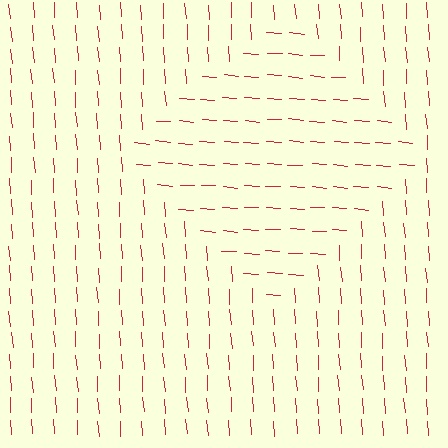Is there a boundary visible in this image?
Yes, there is a texture boundary formed by a change in line orientation.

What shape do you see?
I see a diamond.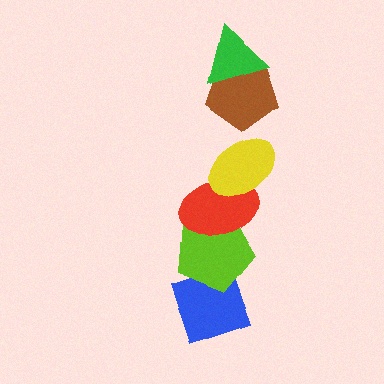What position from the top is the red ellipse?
The red ellipse is 4th from the top.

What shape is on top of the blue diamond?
The lime pentagon is on top of the blue diamond.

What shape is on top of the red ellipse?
The yellow ellipse is on top of the red ellipse.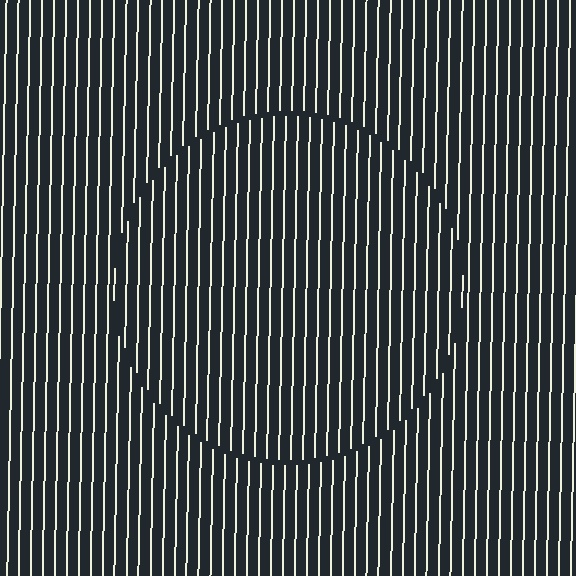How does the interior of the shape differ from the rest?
The interior of the shape contains the same grating, shifted by half a period — the contour is defined by the phase discontinuity where line-ends from the inner and outer gratings abut.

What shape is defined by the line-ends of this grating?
An illusory circle. The interior of the shape contains the same grating, shifted by half a period — the contour is defined by the phase discontinuity where line-ends from the inner and outer gratings abut.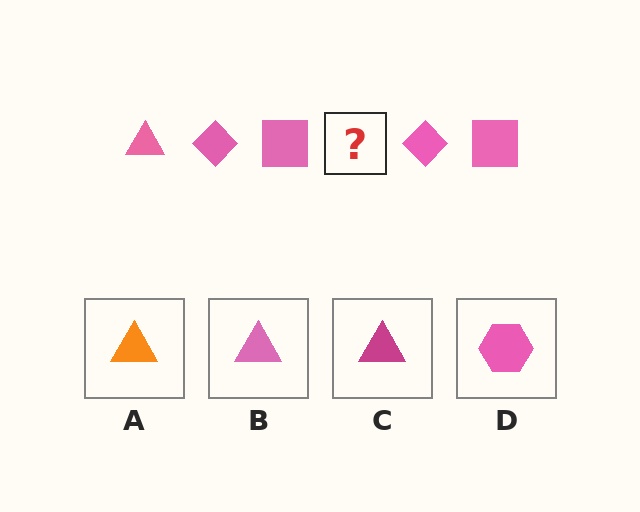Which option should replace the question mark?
Option B.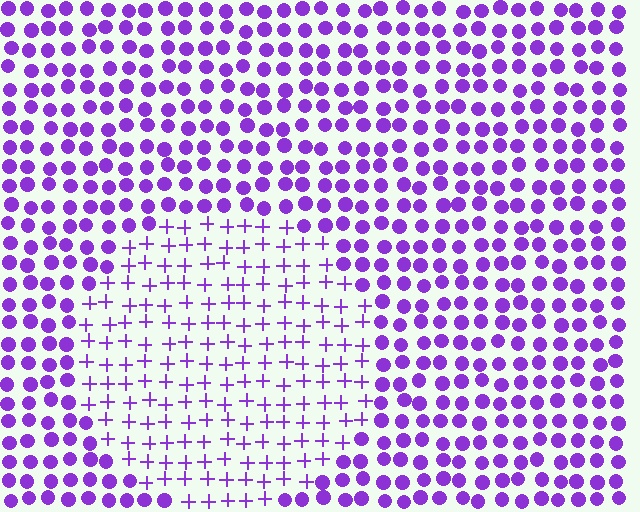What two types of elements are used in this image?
The image uses plus signs inside the circle region and circles outside it.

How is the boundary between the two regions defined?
The boundary is defined by a change in element shape: plus signs inside vs. circles outside. All elements share the same color and spacing.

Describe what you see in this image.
The image is filled with small purple elements arranged in a uniform grid. A circle-shaped region contains plus signs, while the surrounding area contains circles. The boundary is defined purely by the change in element shape.